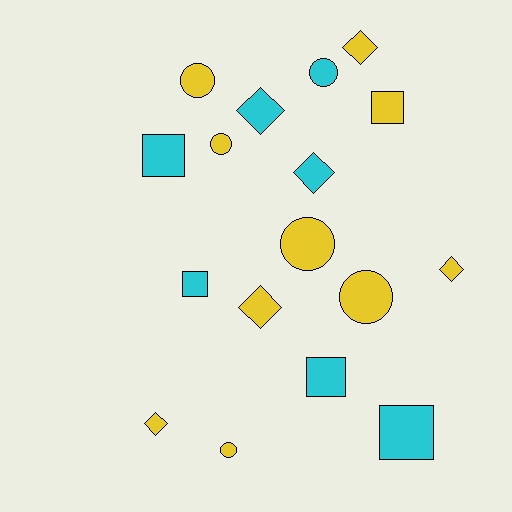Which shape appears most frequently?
Circle, with 6 objects.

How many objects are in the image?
There are 17 objects.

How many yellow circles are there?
There are 5 yellow circles.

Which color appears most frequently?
Yellow, with 10 objects.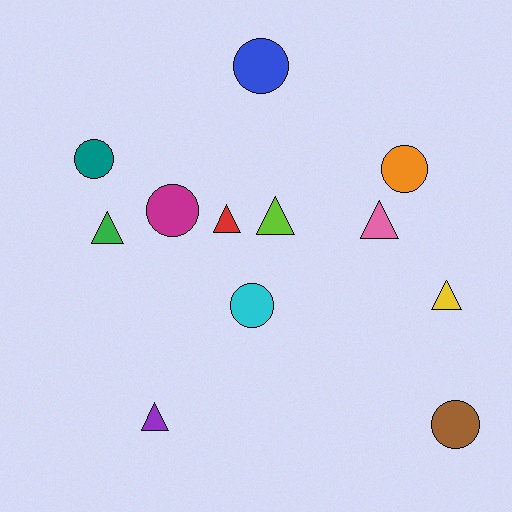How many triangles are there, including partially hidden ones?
There are 6 triangles.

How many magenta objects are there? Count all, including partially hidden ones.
There is 1 magenta object.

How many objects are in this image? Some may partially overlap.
There are 12 objects.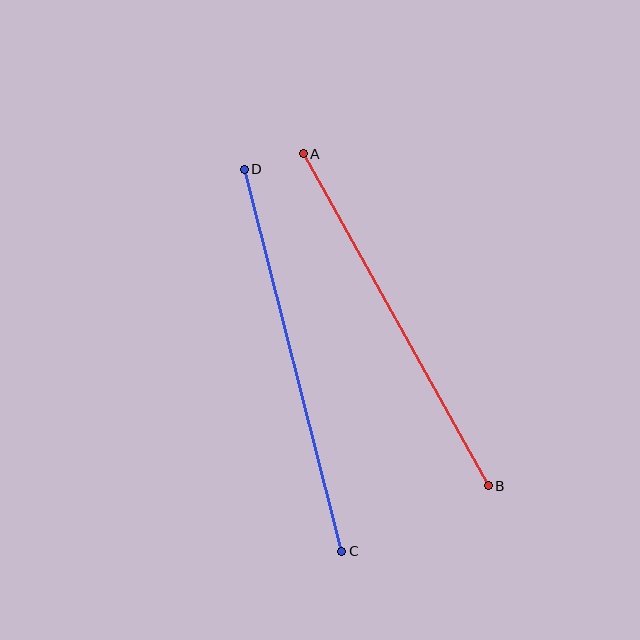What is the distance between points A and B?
The distance is approximately 380 pixels.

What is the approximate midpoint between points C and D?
The midpoint is at approximately (293, 360) pixels.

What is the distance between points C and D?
The distance is approximately 394 pixels.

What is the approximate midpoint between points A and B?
The midpoint is at approximately (396, 320) pixels.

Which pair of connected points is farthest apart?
Points C and D are farthest apart.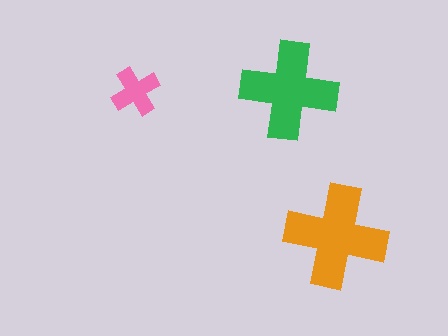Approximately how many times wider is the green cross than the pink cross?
About 2 times wider.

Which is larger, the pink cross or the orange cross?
The orange one.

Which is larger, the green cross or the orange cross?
The orange one.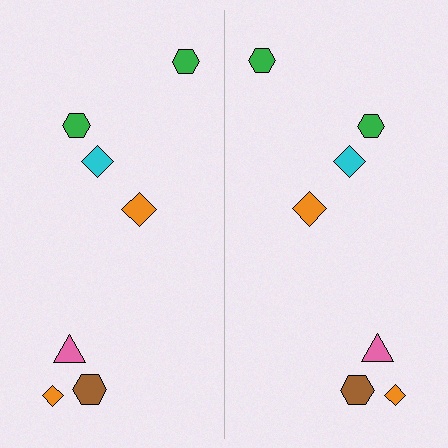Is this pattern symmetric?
Yes, this pattern has bilateral (reflection) symmetry.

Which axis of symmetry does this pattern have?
The pattern has a vertical axis of symmetry running through the center of the image.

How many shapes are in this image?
There are 14 shapes in this image.